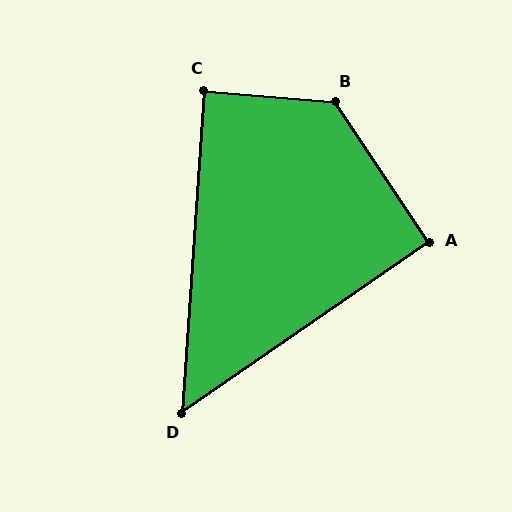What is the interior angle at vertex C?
Approximately 89 degrees (approximately right).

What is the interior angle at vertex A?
Approximately 91 degrees (approximately right).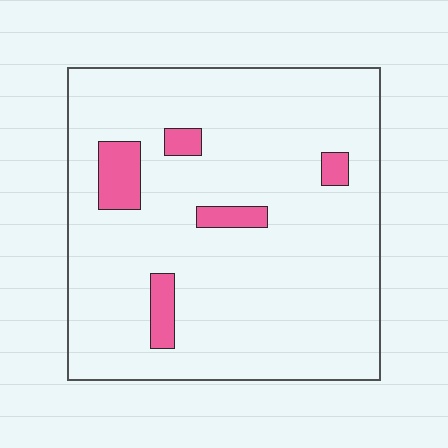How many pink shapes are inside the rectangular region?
5.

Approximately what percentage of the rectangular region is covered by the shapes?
Approximately 10%.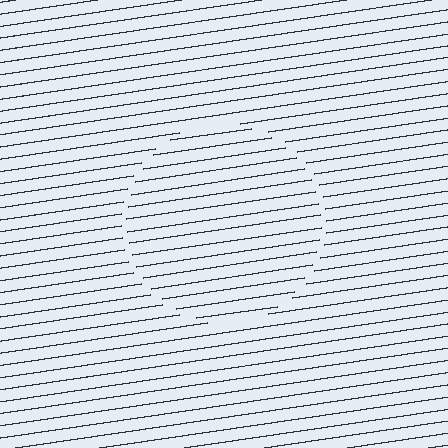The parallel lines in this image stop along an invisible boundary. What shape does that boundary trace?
An illusory circle. The interior of the shape contains the same grating, shifted by half a period — the contour is defined by the phase discontinuity where line-ends from the inner and outer gratings abut.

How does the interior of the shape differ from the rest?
The interior of the shape contains the same grating, shifted by half a period — the contour is defined by the phase discontinuity where line-ends from the inner and outer gratings abut.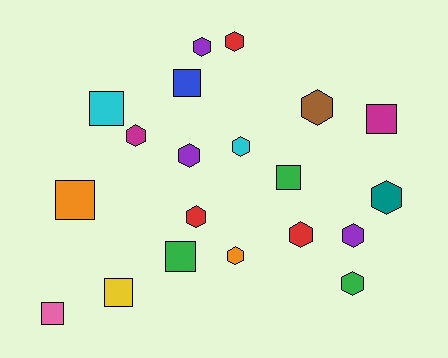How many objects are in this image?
There are 20 objects.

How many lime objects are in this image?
There are no lime objects.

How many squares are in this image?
There are 8 squares.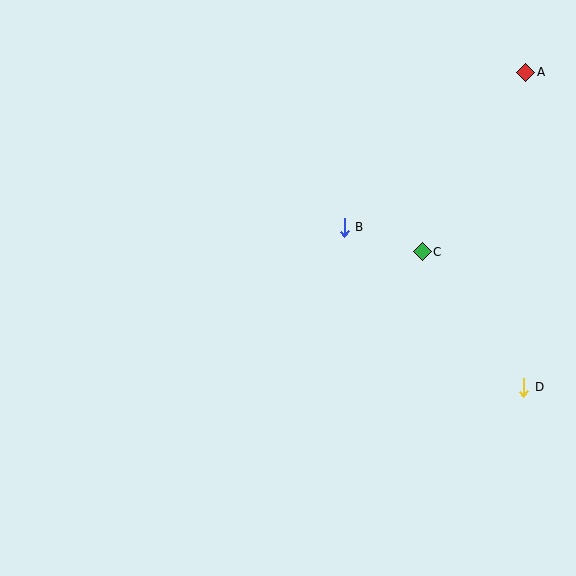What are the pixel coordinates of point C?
Point C is at (422, 252).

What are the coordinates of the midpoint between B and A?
The midpoint between B and A is at (435, 150).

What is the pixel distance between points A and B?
The distance between A and B is 238 pixels.